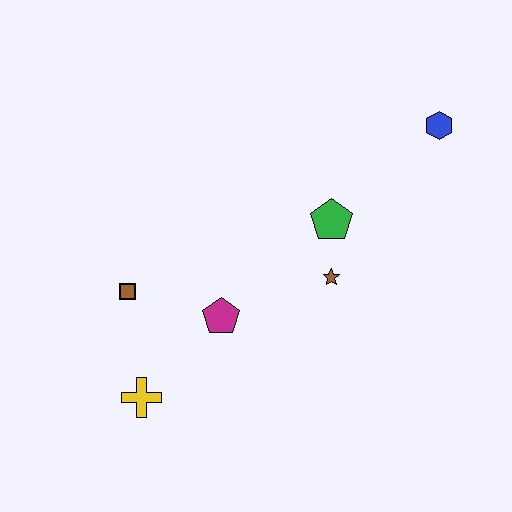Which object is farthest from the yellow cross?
The blue hexagon is farthest from the yellow cross.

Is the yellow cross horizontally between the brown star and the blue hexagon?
No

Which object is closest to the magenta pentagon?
The brown square is closest to the magenta pentagon.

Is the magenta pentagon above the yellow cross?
Yes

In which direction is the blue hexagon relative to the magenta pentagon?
The blue hexagon is to the right of the magenta pentagon.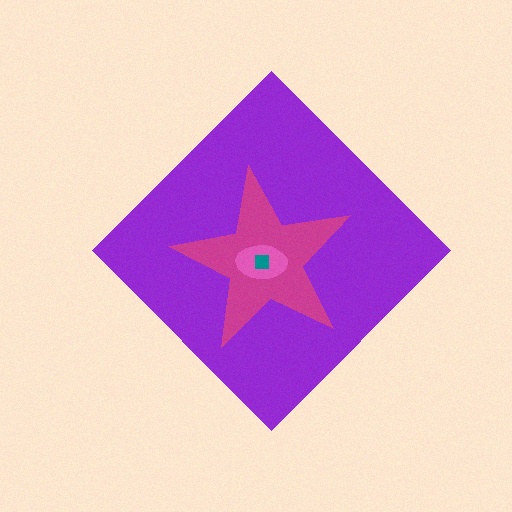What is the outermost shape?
The purple diamond.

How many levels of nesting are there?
4.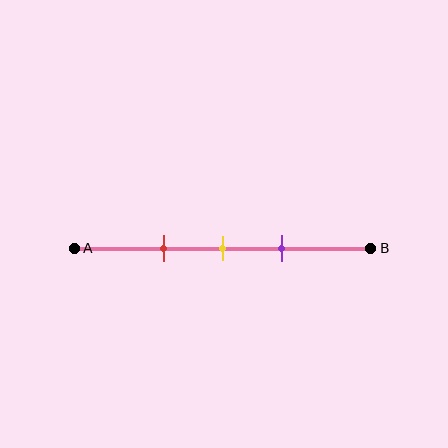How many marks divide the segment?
There are 3 marks dividing the segment.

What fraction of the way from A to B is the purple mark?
The purple mark is approximately 70% (0.7) of the way from A to B.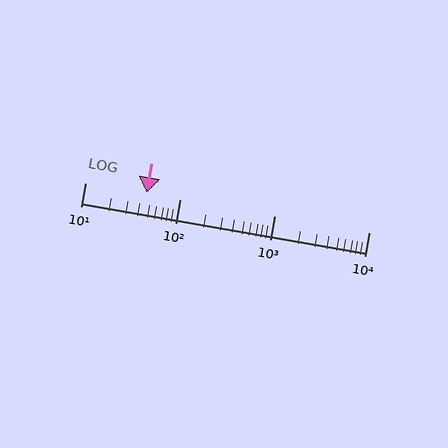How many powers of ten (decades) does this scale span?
The scale spans 3 decades, from 10 to 10000.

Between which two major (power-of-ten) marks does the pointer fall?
The pointer is between 10 and 100.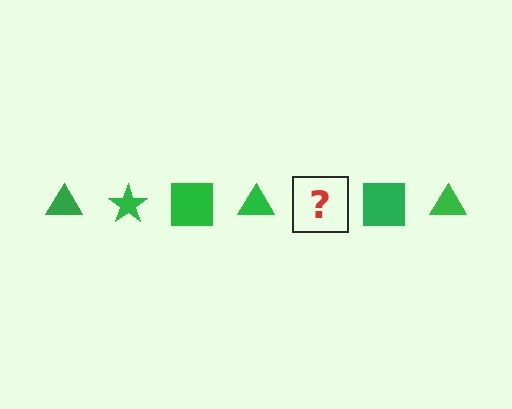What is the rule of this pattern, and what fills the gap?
The rule is that the pattern cycles through triangle, star, square shapes in green. The gap should be filled with a green star.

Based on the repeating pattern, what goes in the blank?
The blank should be a green star.